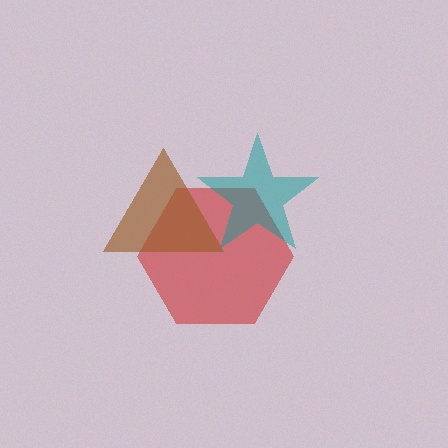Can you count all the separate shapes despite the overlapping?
Yes, there are 3 separate shapes.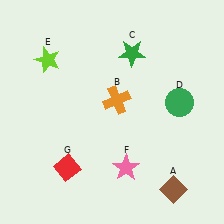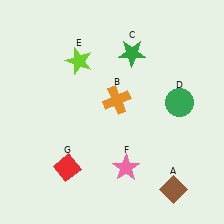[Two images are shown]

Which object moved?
The lime star (E) moved right.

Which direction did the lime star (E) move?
The lime star (E) moved right.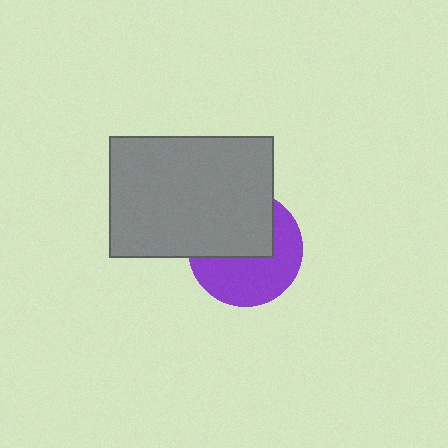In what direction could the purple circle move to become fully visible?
The purple circle could move down. That would shift it out from behind the gray rectangle entirely.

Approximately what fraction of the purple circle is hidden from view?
Roughly 47% of the purple circle is hidden behind the gray rectangle.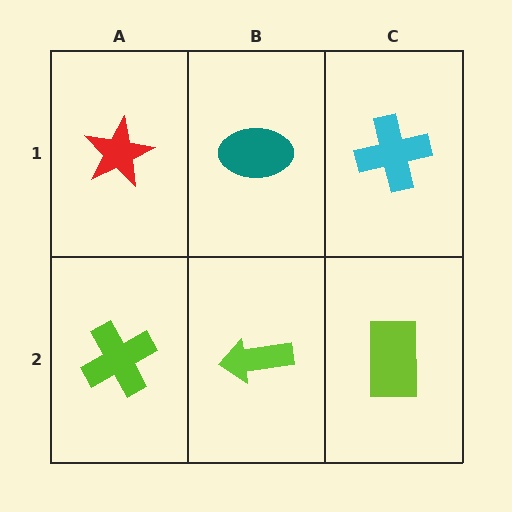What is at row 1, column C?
A cyan cross.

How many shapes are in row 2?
3 shapes.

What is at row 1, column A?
A red star.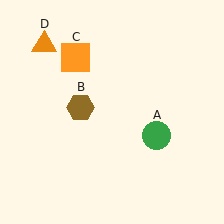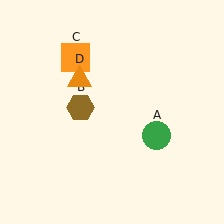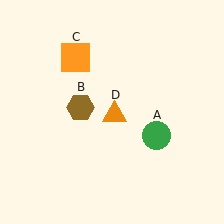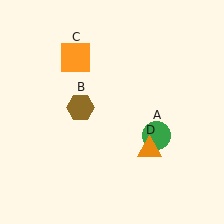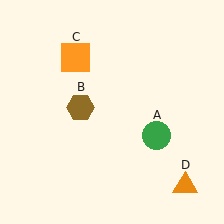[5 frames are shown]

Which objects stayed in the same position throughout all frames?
Green circle (object A) and brown hexagon (object B) and orange square (object C) remained stationary.